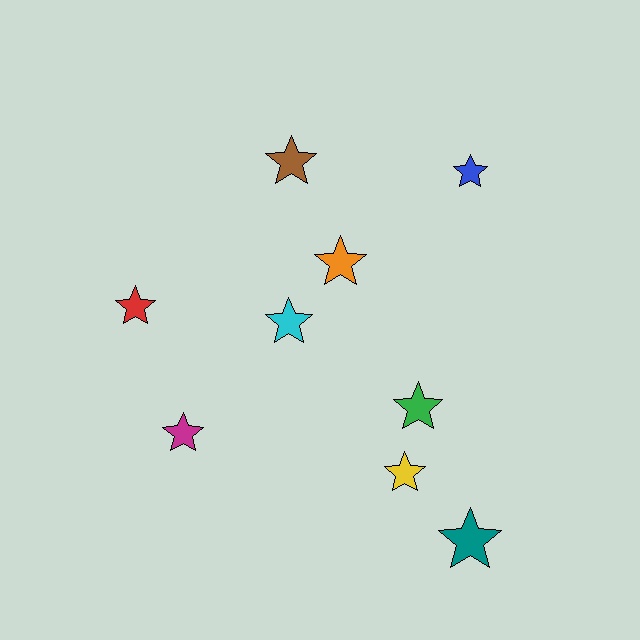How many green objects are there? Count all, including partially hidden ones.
There is 1 green object.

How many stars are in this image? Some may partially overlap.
There are 9 stars.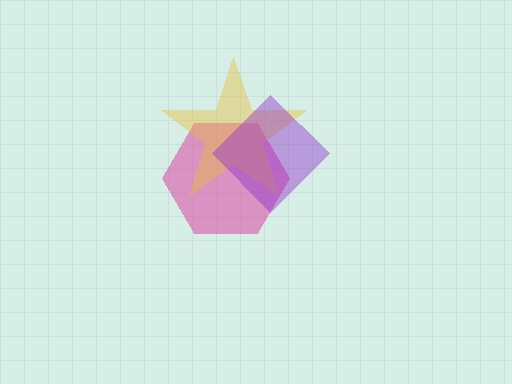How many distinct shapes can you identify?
There are 3 distinct shapes: a pink hexagon, a yellow star, a purple diamond.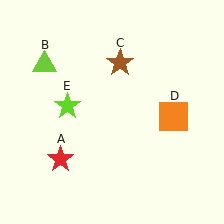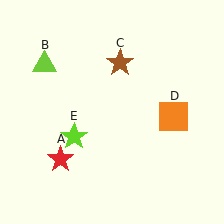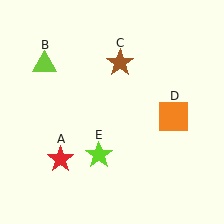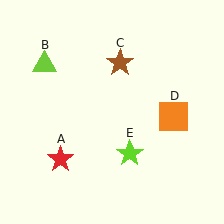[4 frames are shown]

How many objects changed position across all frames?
1 object changed position: lime star (object E).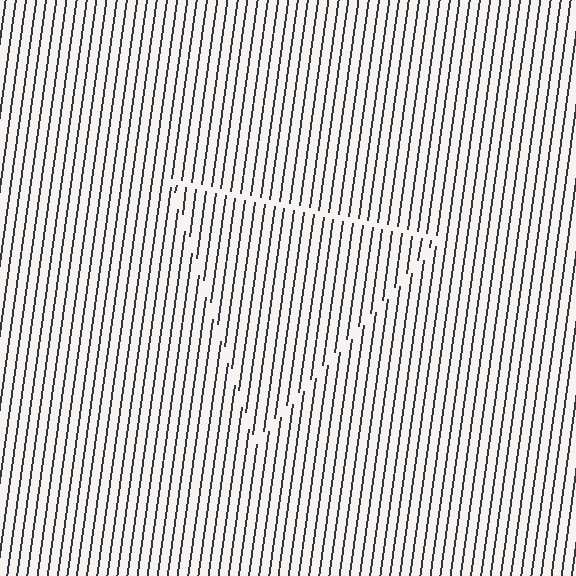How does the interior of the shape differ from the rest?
The interior of the shape contains the same grating, shifted by half a period — the contour is defined by the phase discontinuity where line-ends from the inner and outer gratings abut.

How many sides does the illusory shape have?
3 sides — the line-ends trace a triangle.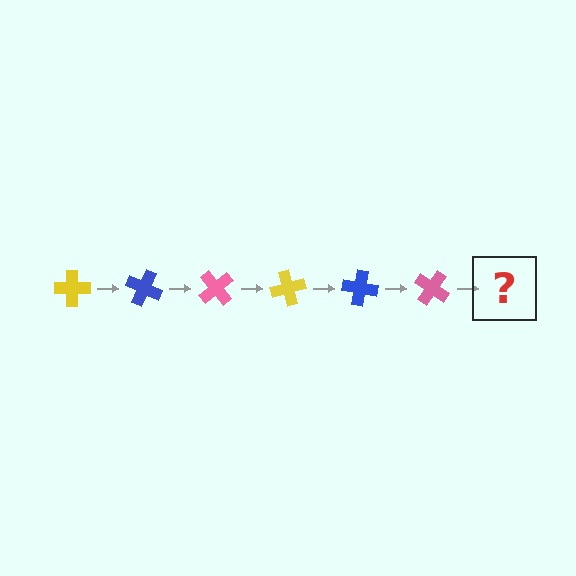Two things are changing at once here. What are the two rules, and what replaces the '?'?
The two rules are that it rotates 25 degrees each step and the color cycles through yellow, blue, and pink. The '?' should be a yellow cross, rotated 150 degrees from the start.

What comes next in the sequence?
The next element should be a yellow cross, rotated 150 degrees from the start.